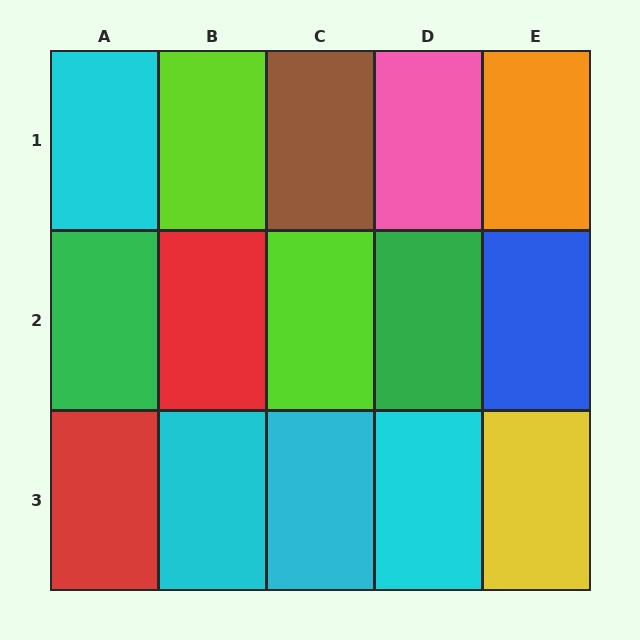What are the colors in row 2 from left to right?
Green, red, lime, green, blue.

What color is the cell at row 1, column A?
Cyan.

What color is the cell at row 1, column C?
Brown.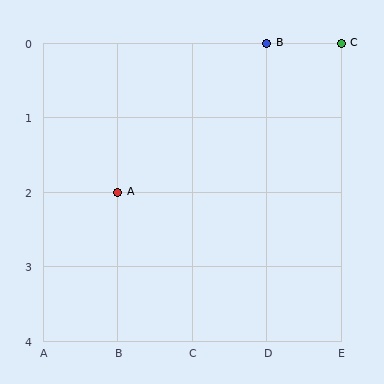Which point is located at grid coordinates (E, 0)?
Point C is at (E, 0).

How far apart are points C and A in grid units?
Points C and A are 3 columns and 2 rows apart (about 3.6 grid units diagonally).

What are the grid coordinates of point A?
Point A is at grid coordinates (B, 2).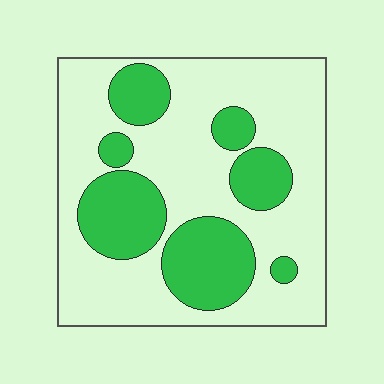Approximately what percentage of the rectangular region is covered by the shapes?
Approximately 30%.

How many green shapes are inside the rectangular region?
7.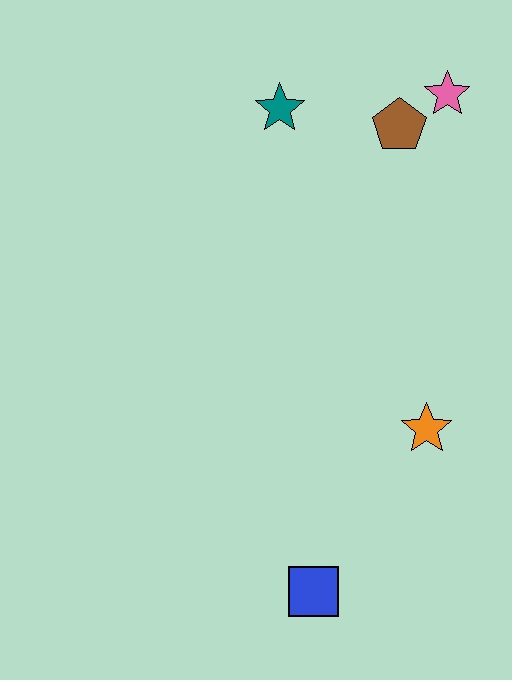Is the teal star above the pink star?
No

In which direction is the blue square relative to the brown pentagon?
The blue square is below the brown pentagon.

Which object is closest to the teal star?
The brown pentagon is closest to the teal star.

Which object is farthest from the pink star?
The blue square is farthest from the pink star.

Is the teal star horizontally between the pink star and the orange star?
No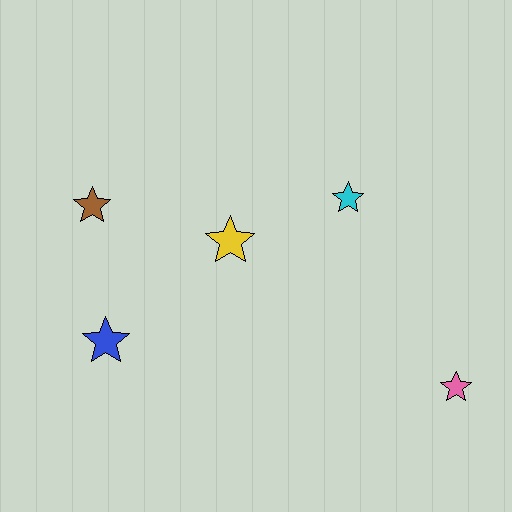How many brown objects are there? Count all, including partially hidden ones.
There is 1 brown object.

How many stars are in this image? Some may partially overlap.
There are 5 stars.